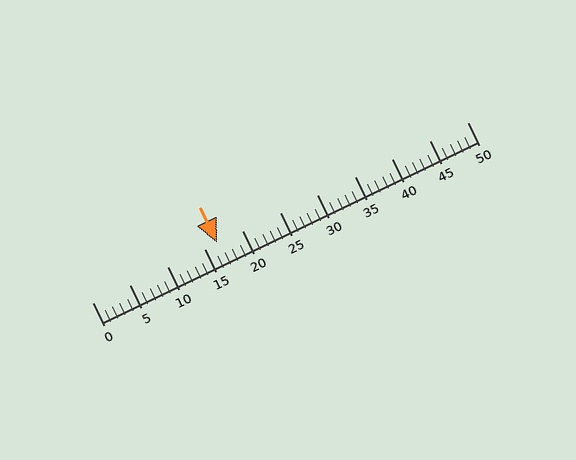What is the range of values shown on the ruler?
The ruler shows values from 0 to 50.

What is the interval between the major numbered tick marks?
The major tick marks are spaced 5 units apart.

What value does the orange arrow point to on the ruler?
The orange arrow points to approximately 17.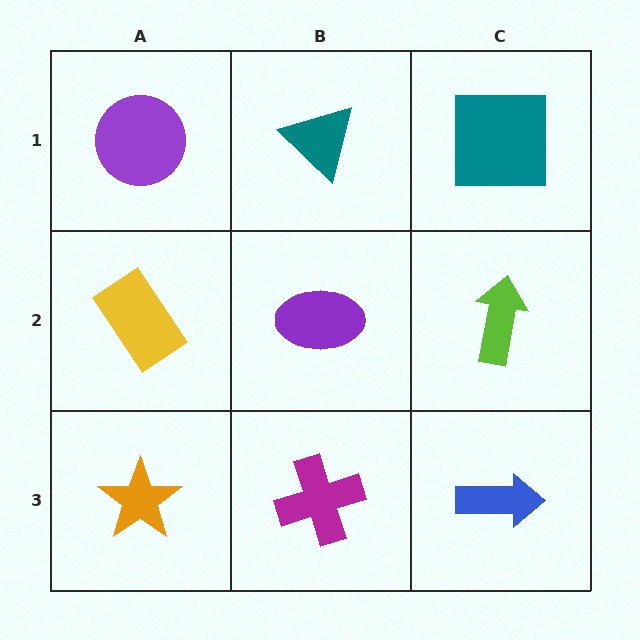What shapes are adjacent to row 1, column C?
A lime arrow (row 2, column C), a teal triangle (row 1, column B).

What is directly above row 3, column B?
A purple ellipse.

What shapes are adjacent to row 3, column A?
A yellow rectangle (row 2, column A), a magenta cross (row 3, column B).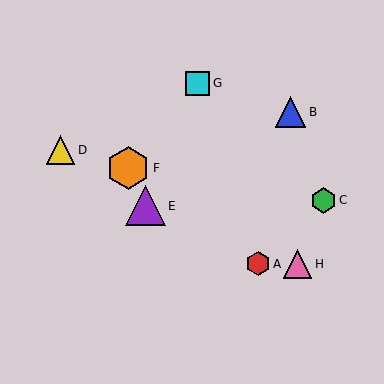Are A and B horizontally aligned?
No, A is at y≈264 and B is at y≈112.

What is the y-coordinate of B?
Object B is at y≈112.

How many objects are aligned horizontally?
2 objects (A, H) are aligned horizontally.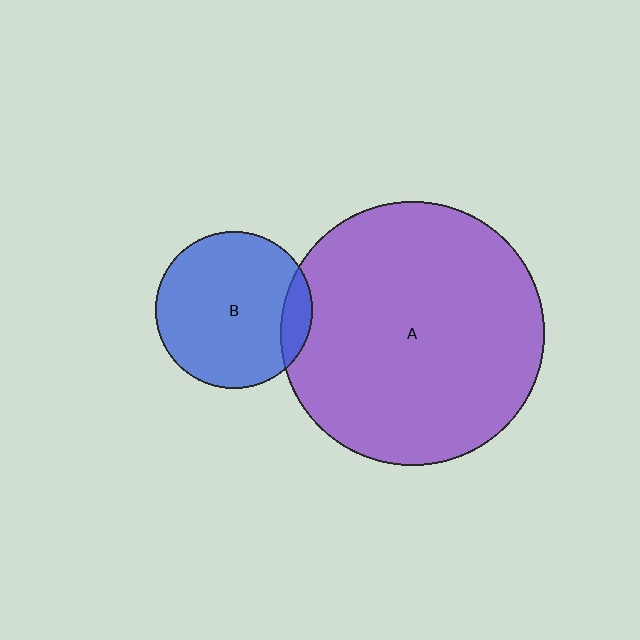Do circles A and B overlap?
Yes.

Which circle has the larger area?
Circle A (purple).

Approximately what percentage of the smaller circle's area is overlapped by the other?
Approximately 10%.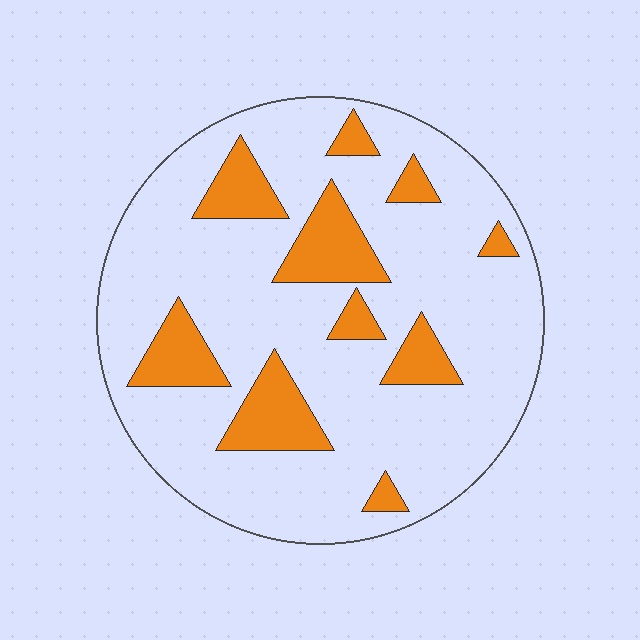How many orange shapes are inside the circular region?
10.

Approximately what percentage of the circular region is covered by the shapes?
Approximately 20%.